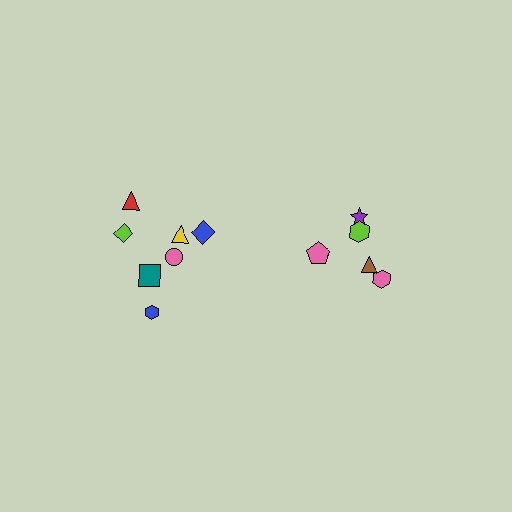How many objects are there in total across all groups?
There are 12 objects.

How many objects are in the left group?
There are 7 objects.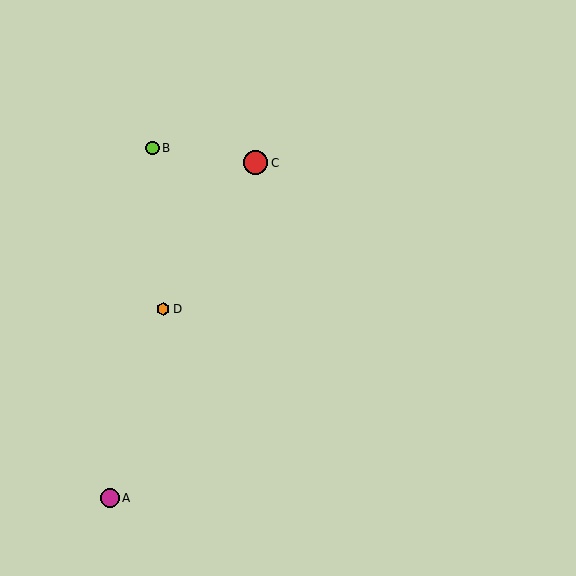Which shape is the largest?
The red circle (labeled C) is the largest.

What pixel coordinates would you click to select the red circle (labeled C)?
Click at (256, 163) to select the red circle C.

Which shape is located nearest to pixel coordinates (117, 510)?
The magenta circle (labeled A) at (110, 498) is nearest to that location.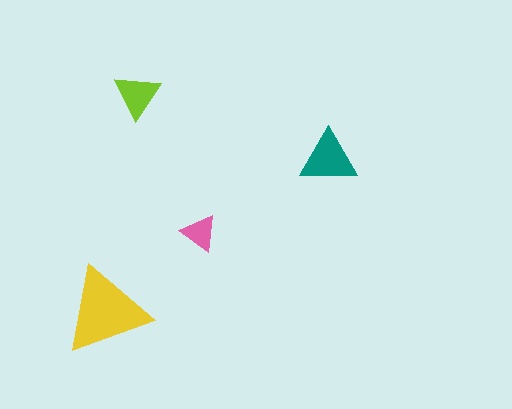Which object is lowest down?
The yellow triangle is bottommost.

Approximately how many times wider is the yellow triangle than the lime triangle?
About 2 times wider.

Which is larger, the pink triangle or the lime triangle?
The lime one.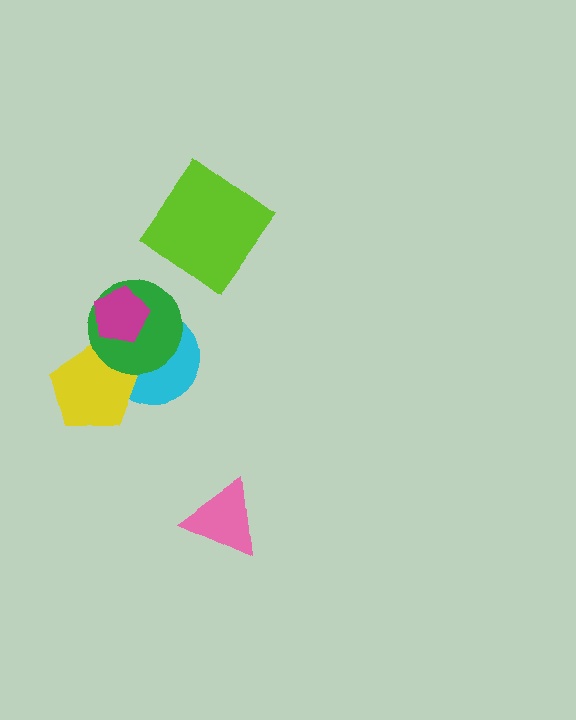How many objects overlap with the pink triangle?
0 objects overlap with the pink triangle.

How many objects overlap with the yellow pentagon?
2 objects overlap with the yellow pentagon.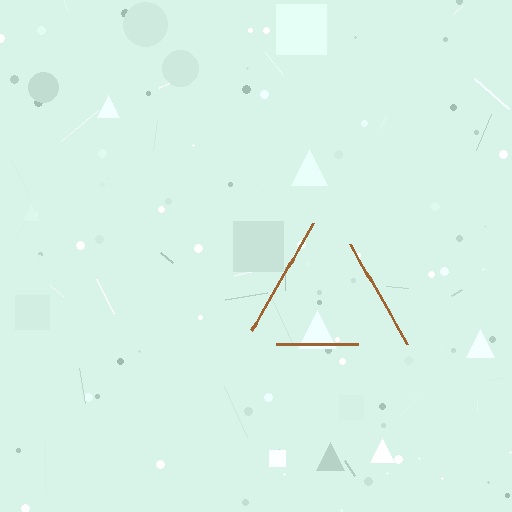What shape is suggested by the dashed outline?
The dashed outline suggests a triangle.